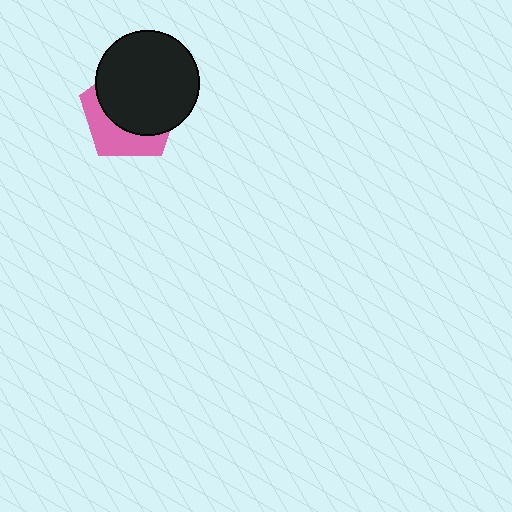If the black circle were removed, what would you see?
You would see the complete pink pentagon.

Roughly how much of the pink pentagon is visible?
A small part of it is visible (roughly 36%).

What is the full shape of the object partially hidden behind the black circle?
The partially hidden object is a pink pentagon.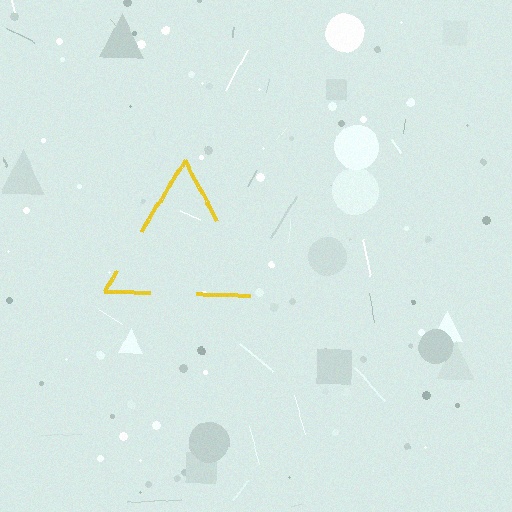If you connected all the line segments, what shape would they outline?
They would outline a triangle.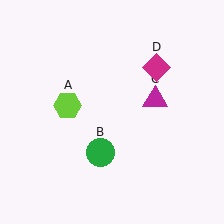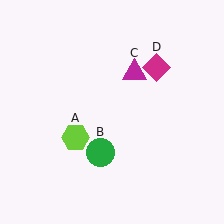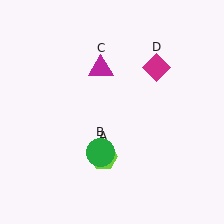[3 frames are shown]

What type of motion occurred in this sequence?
The lime hexagon (object A), magenta triangle (object C) rotated counterclockwise around the center of the scene.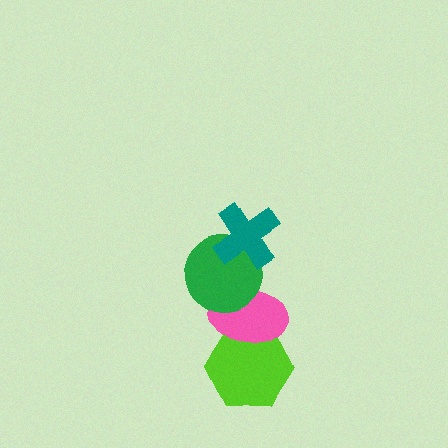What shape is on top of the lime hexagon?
The pink ellipse is on top of the lime hexagon.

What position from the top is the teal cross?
The teal cross is 1st from the top.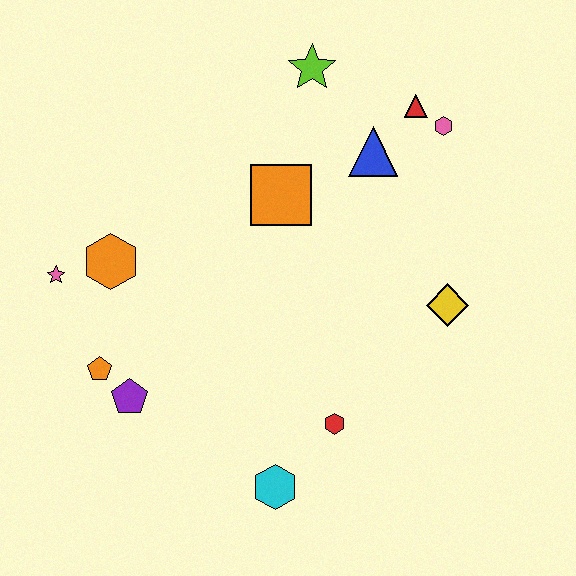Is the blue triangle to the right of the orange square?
Yes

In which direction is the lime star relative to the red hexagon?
The lime star is above the red hexagon.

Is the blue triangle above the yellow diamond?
Yes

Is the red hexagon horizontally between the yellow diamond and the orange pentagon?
Yes